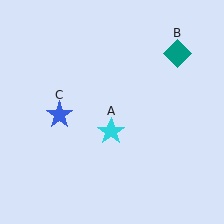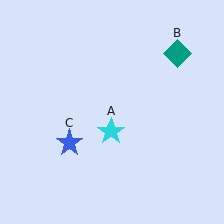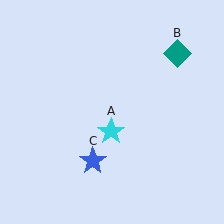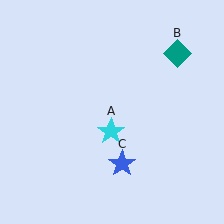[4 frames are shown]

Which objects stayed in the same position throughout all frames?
Cyan star (object A) and teal diamond (object B) remained stationary.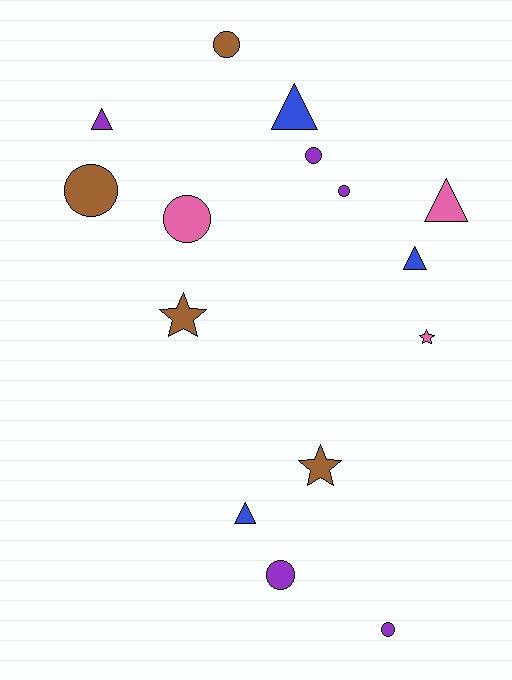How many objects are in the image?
There are 15 objects.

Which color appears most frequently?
Purple, with 5 objects.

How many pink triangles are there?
There is 1 pink triangle.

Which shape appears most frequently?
Circle, with 7 objects.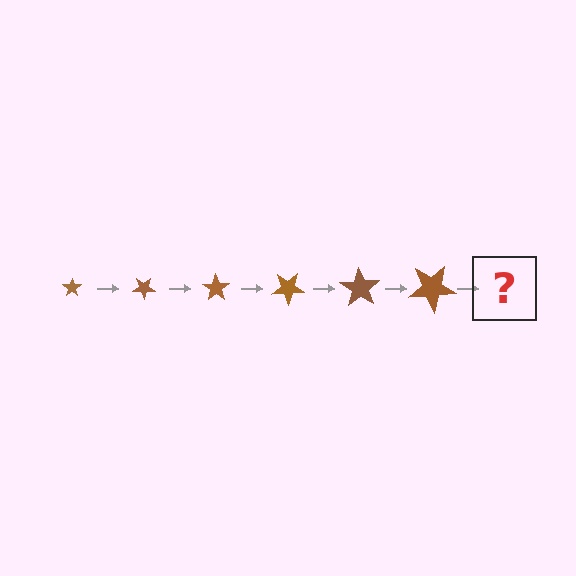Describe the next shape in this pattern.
It should be a star, larger than the previous one and rotated 210 degrees from the start.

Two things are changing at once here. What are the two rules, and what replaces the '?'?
The two rules are that the star grows larger each step and it rotates 35 degrees each step. The '?' should be a star, larger than the previous one and rotated 210 degrees from the start.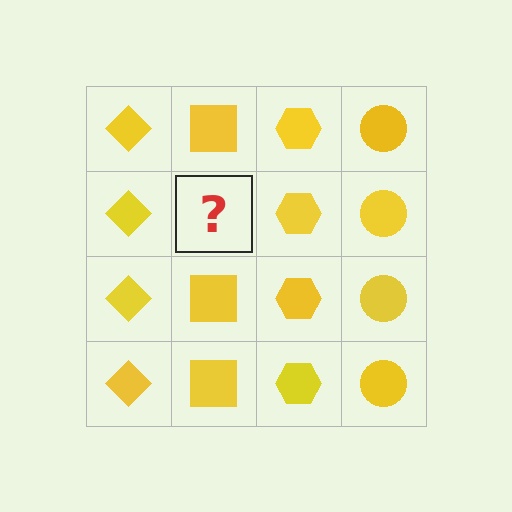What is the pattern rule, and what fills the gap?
The rule is that each column has a consistent shape. The gap should be filled with a yellow square.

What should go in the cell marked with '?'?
The missing cell should contain a yellow square.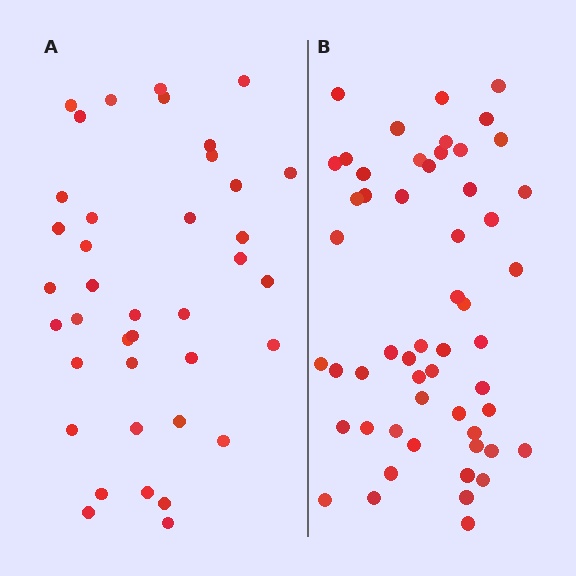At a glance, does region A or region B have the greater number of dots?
Region B (the right region) has more dots.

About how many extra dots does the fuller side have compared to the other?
Region B has approximately 15 more dots than region A.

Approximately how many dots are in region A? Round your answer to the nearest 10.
About 40 dots. (The exact count is 39, which rounds to 40.)